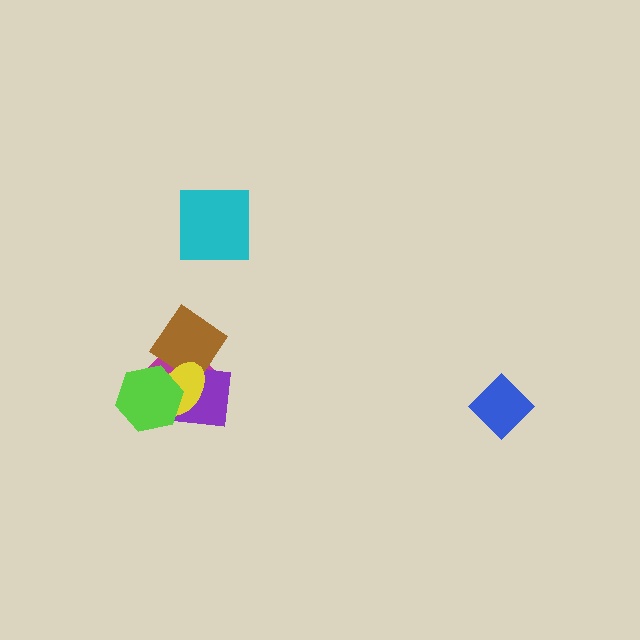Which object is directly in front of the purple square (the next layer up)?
The yellow ellipse is directly in front of the purple square.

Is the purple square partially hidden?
Yes, it is partially covered by another shape.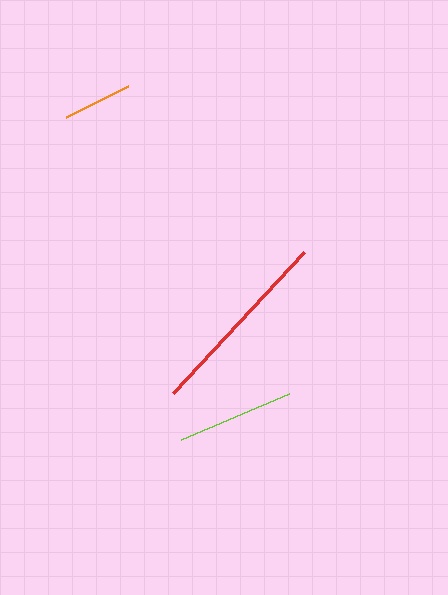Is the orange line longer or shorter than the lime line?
The lime line is longer than the orange line.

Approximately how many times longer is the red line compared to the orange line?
The red line is approximately 2.8 times the length of the orange line.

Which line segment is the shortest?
The orange line is the shortest at approximately 70 pixels.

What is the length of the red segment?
The red segment is approximately 193 pixels long.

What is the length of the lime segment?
The lime segment is approximately 118 pixels long.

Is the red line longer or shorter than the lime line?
The red line is longer than the lime line.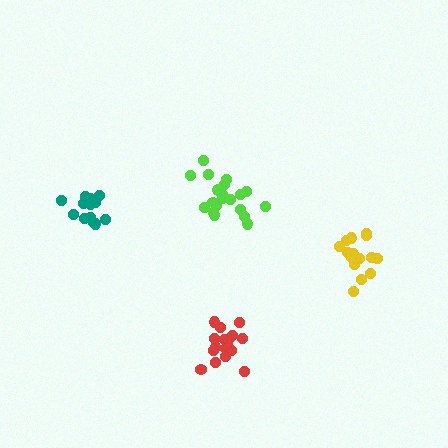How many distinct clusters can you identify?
There are 4 distinct clusters.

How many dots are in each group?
Group 1: 20 dots, Group 2: 15 dots, Group 3: 15 dots, Group 4: 18 dots (68 total).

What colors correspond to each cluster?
The clusters are colored: lime, yellow, teal, red.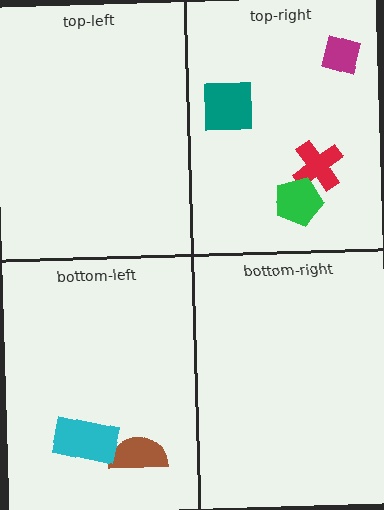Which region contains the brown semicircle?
The bottom-left region.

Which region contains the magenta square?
The top-right region.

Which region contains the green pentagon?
The top-right region.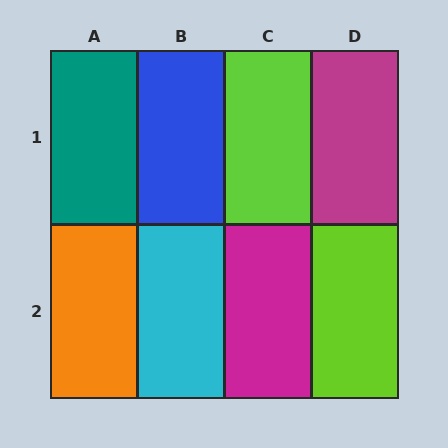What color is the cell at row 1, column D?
Magenta.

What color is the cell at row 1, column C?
Lime.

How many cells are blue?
1 cell is blue.